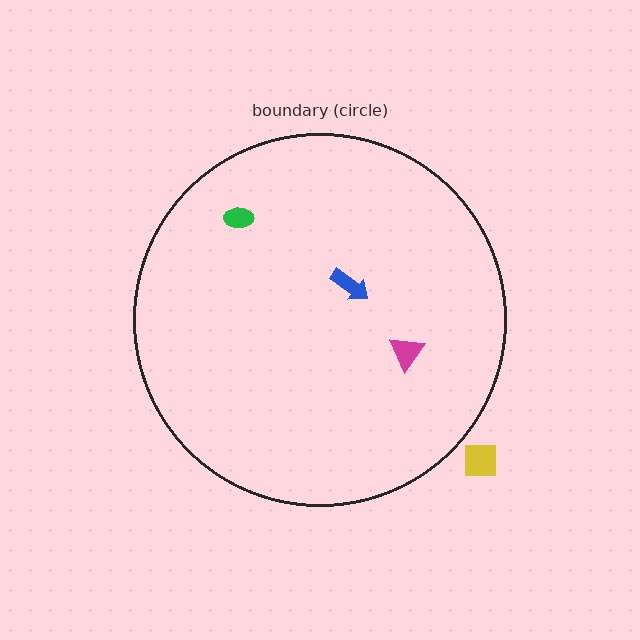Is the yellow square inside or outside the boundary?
Outside.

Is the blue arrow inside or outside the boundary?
Inside.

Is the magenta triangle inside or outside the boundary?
Inside.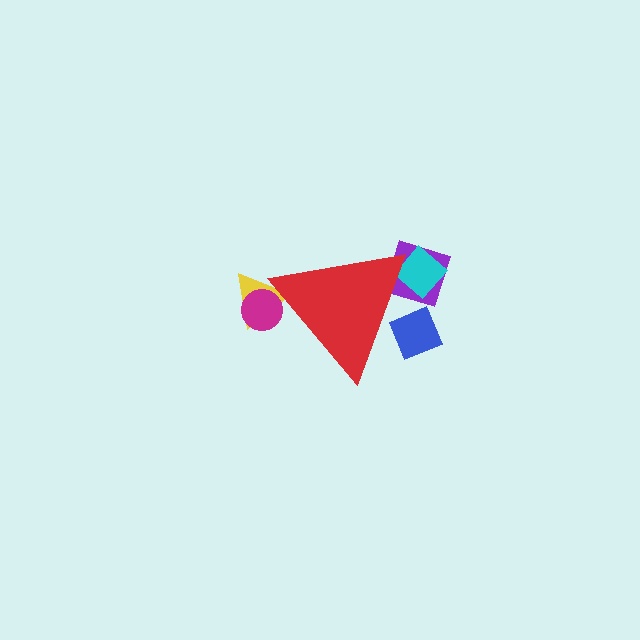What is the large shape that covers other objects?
A red triangle.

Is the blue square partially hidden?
Yes, the blue square is partially hidden behind the red triangle.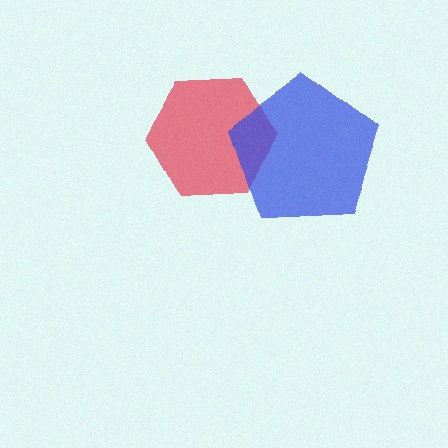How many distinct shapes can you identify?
There are 2 distinct shapes: a red hexagon, a blue pentagon.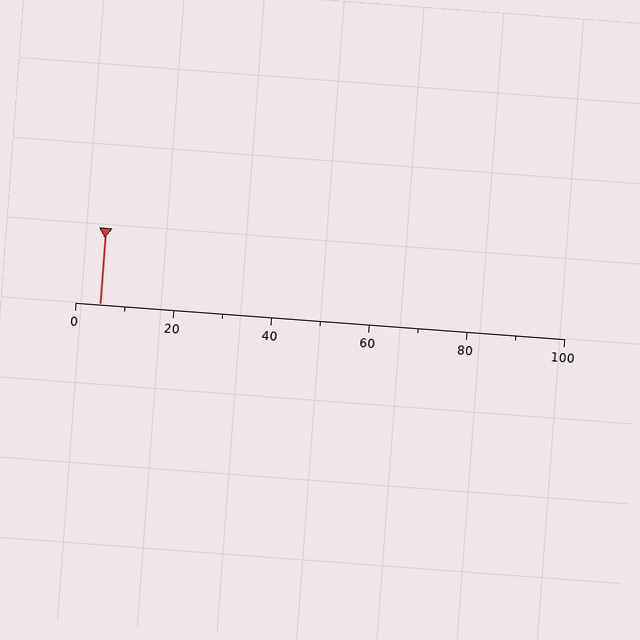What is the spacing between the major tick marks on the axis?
The major ticks are spaced 20 apart.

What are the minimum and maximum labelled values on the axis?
The axis runs from 0 to 100.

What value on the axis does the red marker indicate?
The marker indicates approximately 5.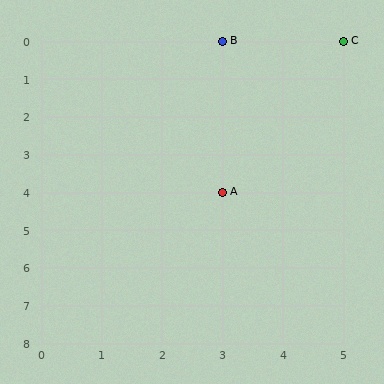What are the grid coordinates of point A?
Point A is at grid coordinates (3, 4).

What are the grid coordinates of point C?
Point C is at grid coordinates (5, 0).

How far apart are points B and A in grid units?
Points B and A are 4 rows apart.